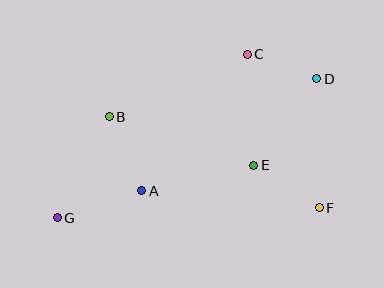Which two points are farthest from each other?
Points D and G are farthest from each other.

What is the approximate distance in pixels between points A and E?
The distance between A and E is approximately 115 pixels.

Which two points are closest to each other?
Points C and D are closest to each other.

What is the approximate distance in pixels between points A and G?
The distance between A and G is approximately 89 pixels.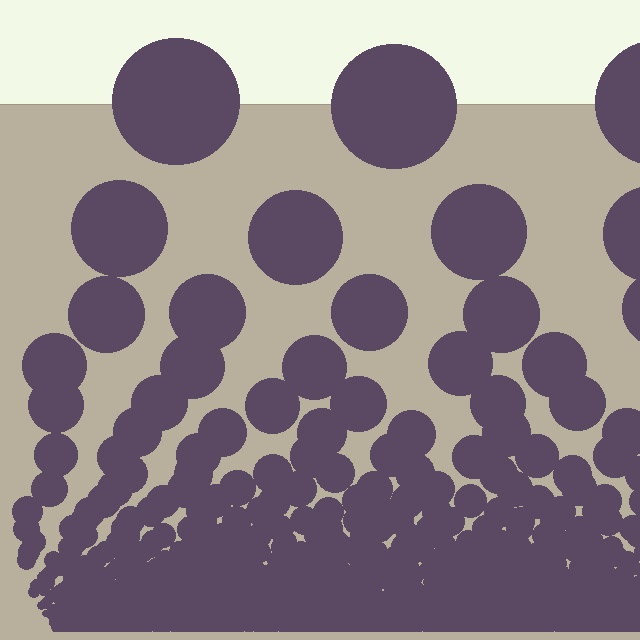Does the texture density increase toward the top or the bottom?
Density increases toward the bottom.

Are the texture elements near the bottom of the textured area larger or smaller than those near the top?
Smaller. The gradient is inverted — elements near the bottom are smaller and denser.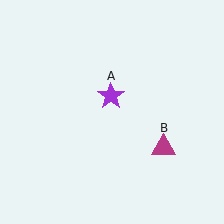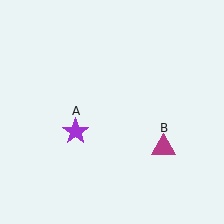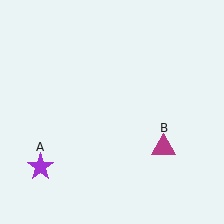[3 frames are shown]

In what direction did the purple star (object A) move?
The purple star (object A) moved down and to the left.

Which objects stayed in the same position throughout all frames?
Magenta triangle (object B) remained stationary.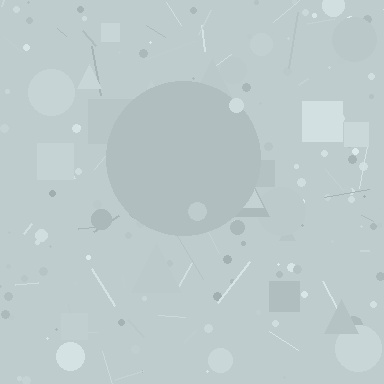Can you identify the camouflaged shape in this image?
The camouflaged shape is a circle.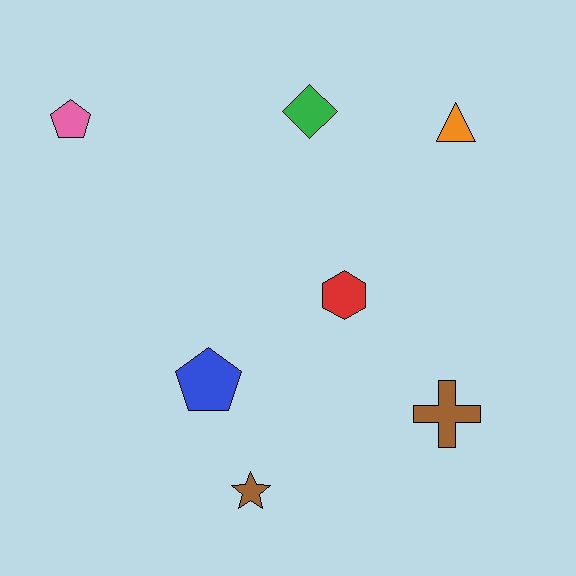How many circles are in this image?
There are no circles.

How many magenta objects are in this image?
There are no magenta objects.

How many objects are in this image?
There are 7 objects.